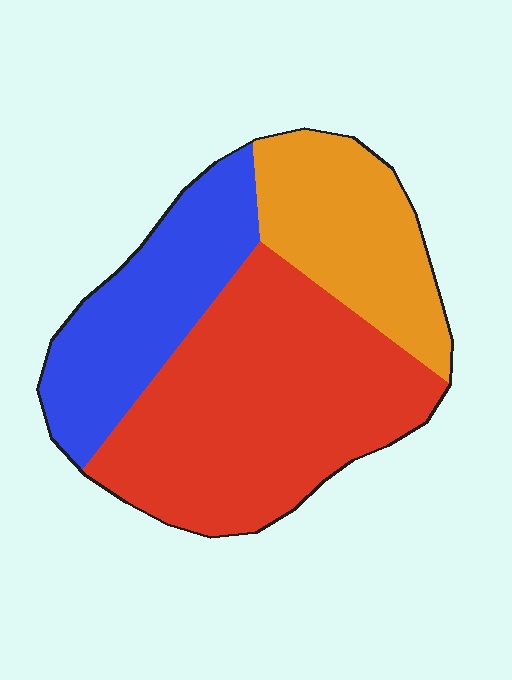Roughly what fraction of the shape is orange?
Orange takes up about one quarter (1/4) of the shape.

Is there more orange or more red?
Red.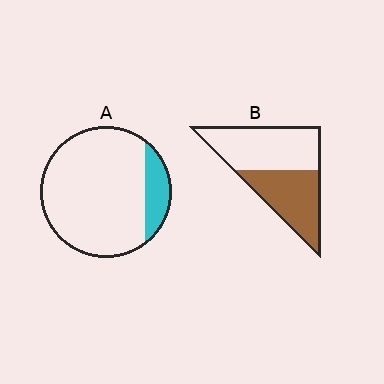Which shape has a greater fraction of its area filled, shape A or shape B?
Shape B.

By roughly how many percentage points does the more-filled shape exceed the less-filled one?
By roughly 30 percentage points (B over A).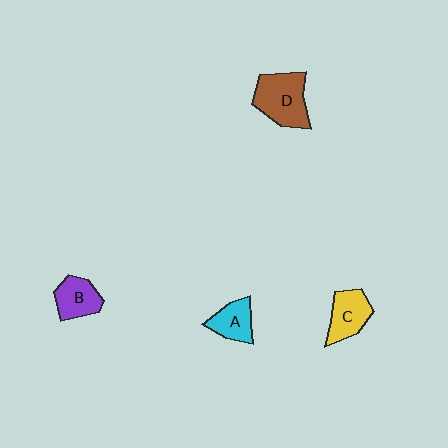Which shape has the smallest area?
Shape A (cyan).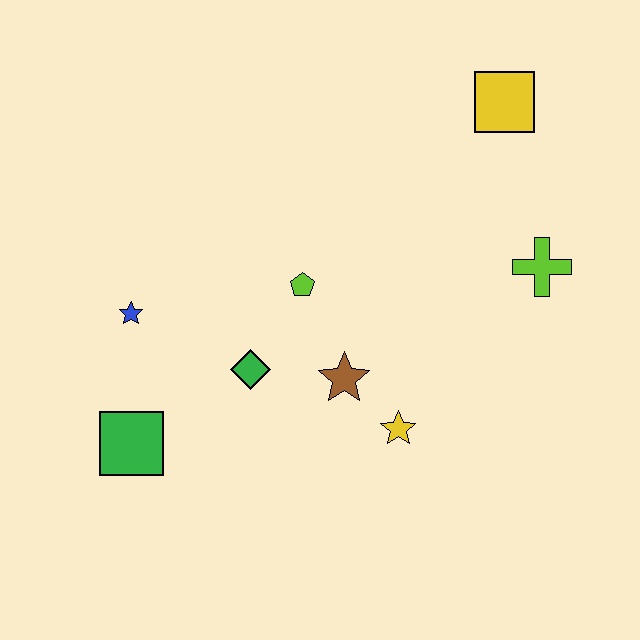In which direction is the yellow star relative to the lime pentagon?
The yellow star is below the lime pentagon.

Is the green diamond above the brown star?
Yes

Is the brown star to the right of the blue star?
Yes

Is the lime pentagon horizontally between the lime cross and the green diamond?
Yes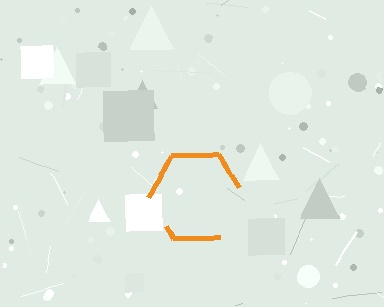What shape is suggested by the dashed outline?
The dashed outline suggests a hexagon.